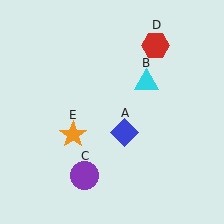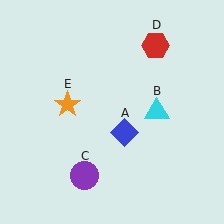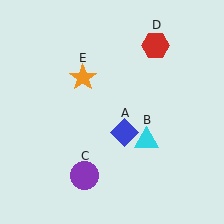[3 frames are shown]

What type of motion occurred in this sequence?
The cyan triangle (object B), orange star (object E) rotated clockwise around the center of the scene.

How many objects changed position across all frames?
2 objects changed position: cyan triangle (object B), orange star (object E).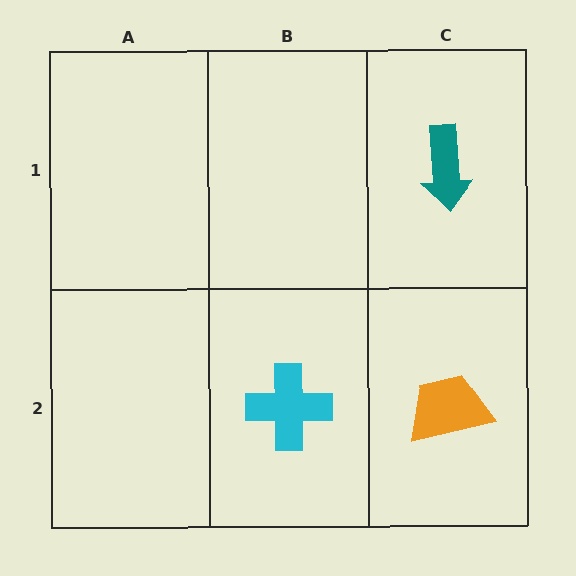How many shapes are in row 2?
2 shapes.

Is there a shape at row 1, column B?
No, that cell is empty.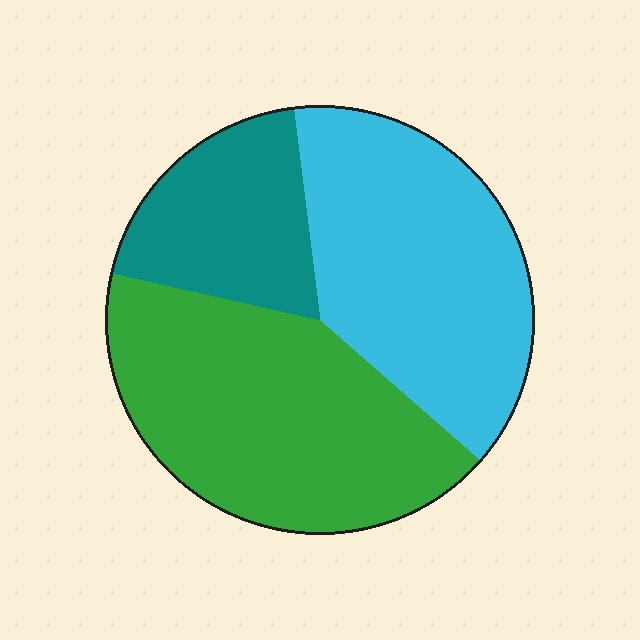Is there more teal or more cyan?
Cyan.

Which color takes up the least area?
Teal, at roughly 20%.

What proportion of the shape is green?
Green takes up between a quarter and a half of the shape.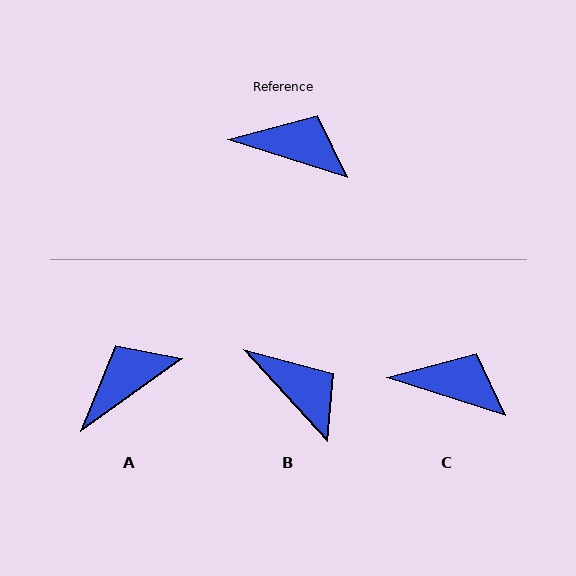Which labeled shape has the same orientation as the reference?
C.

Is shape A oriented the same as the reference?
No, it is off by about 53 degrees.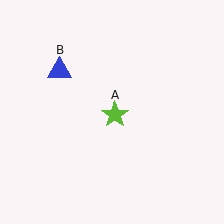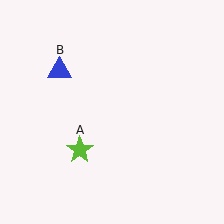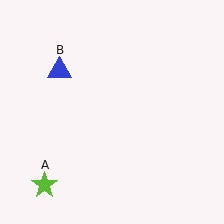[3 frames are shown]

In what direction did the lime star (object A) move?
The lime star (object A) moved down and to the left.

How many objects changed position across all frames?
1 object changed position: lime star (object A).